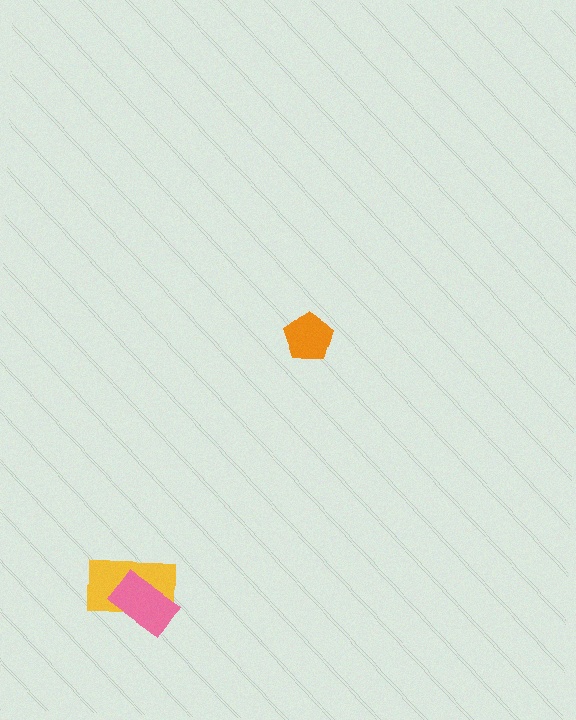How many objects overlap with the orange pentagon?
0 objects overlap with the orange pentagon.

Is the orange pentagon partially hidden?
No, no other shape covers it.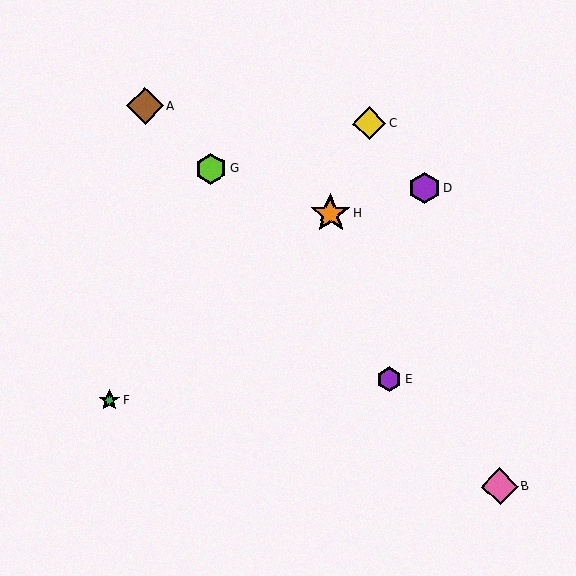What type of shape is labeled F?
Shape F is a green star.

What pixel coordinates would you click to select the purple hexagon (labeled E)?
Click at (389, 380) to select the purple hexagon E.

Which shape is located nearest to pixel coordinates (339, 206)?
The orange star (labeled H) at (331, 213) is nearest to that location.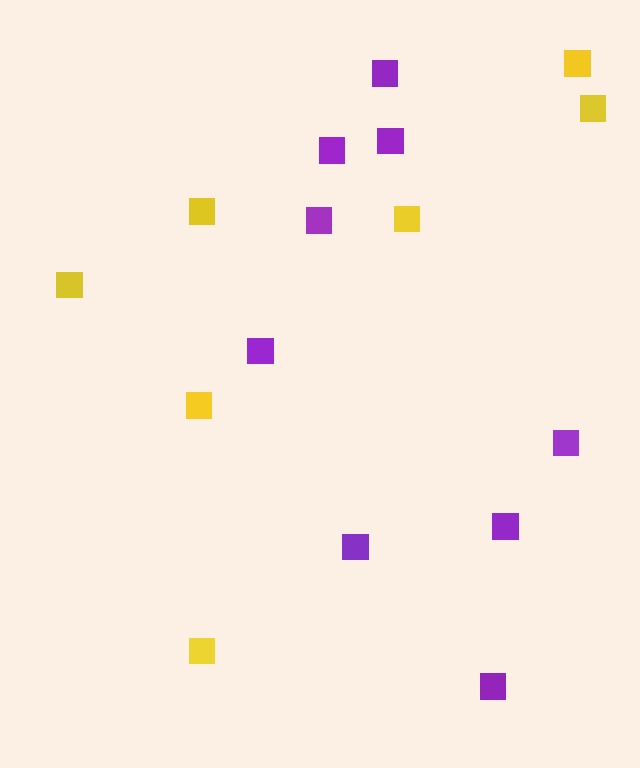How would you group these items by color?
There are 2 groups: one group of purple squares (9) and one group of yellow squares (7).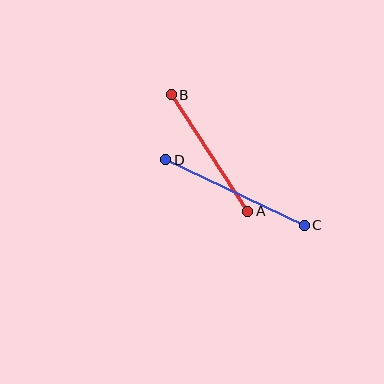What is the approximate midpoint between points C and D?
The midpoint is at approximately (235, 193) pixels.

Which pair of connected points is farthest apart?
Points C and D are farthest apart.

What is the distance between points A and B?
The distance is approximately 139 pixels.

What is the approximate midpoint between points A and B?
The midpoint is at approximately (209, 153) pixels.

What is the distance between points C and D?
The distance is approximately 153 pixels.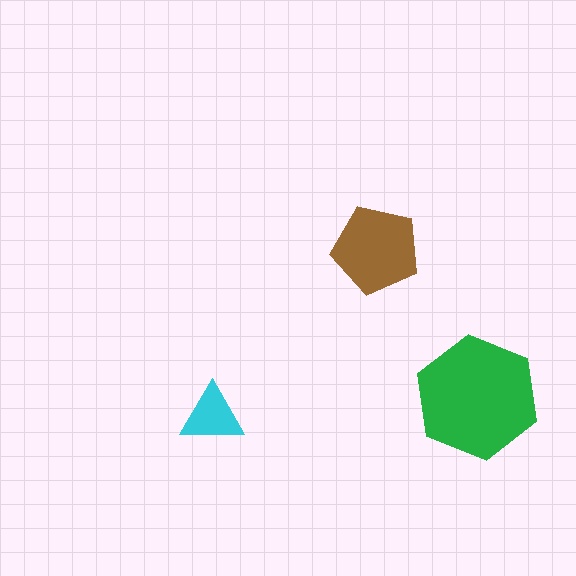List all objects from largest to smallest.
The green hexagon, the brown pentagon, the cyan triangle.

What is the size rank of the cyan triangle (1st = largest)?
3rd.